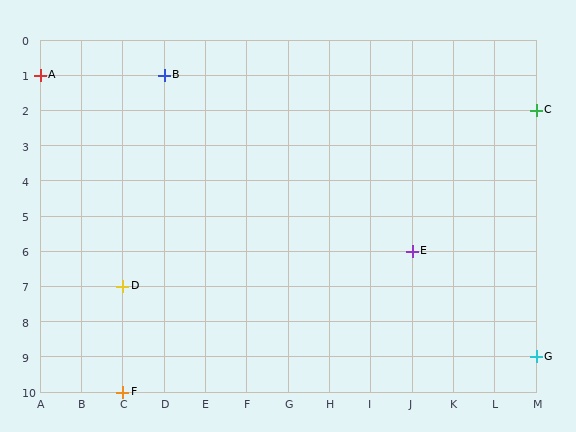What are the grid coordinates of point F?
Point F is at grid coordinates (C, 10).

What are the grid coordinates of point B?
Point B is at grid coordinates (D, 1).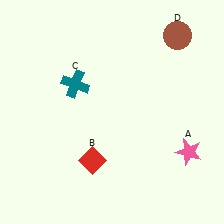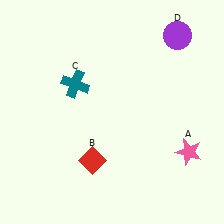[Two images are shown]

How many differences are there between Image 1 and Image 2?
There is 1 difference between the two images.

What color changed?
The circle (D) changed from brown in Image 1 to purple in Image 2.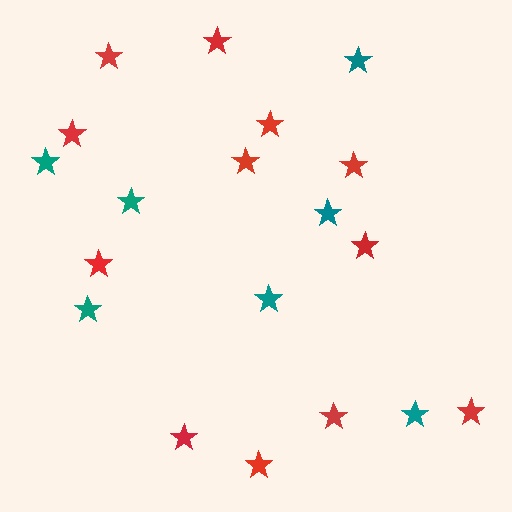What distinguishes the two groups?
There are 2 groups: one group of red stars (12) and one group of teal stars (7).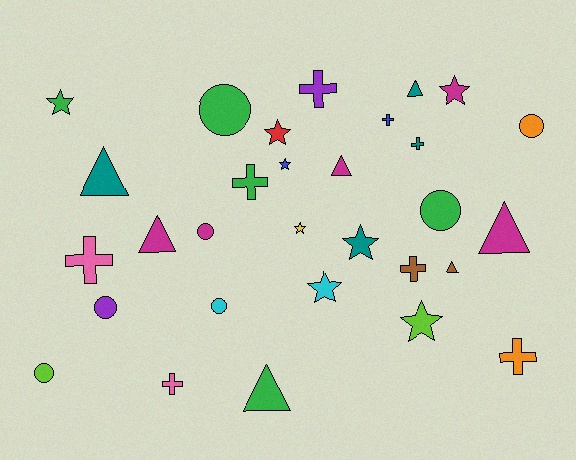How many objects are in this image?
There are 30 objects.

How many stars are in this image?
There are 8 stars.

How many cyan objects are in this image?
There are 2 cyan objects.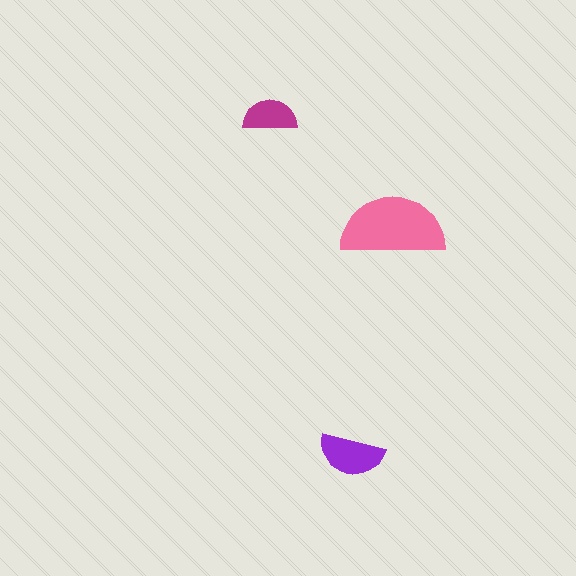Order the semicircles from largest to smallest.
the pink one, the purple one, the magenta one.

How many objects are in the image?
There are 3 objects in the image.